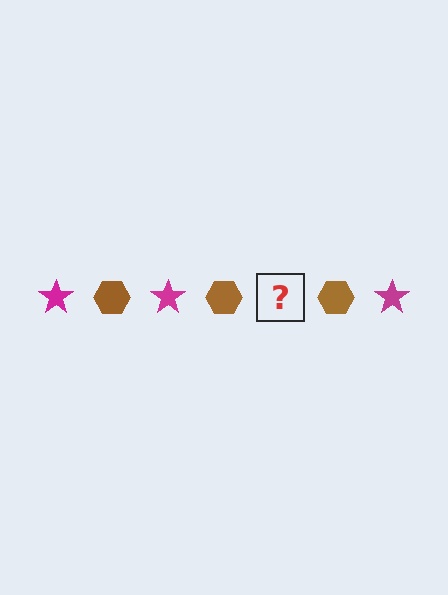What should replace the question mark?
The question mark should be replaced with a magenta star.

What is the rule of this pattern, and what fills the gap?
The rule is that the pattern alternates between magenta star and brown hexagon. The gap should be filled with a magenta star.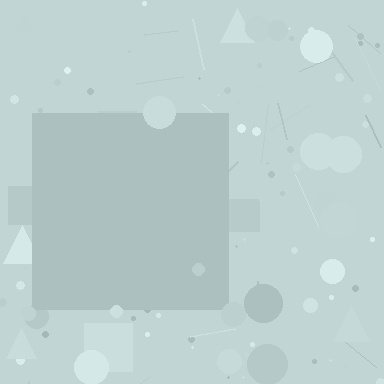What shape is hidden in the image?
A square is hidden in the image.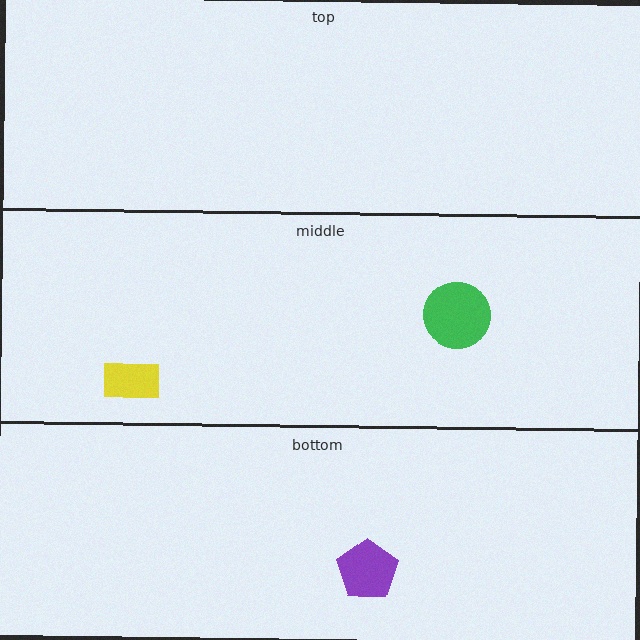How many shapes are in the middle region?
2.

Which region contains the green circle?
The middle region.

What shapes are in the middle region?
The green circle, the yellow rectangle.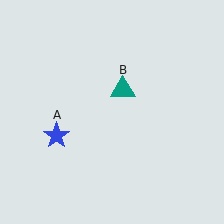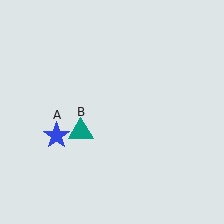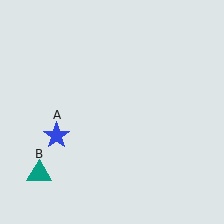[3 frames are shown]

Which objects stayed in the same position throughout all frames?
Blue star (object A) remained stationary.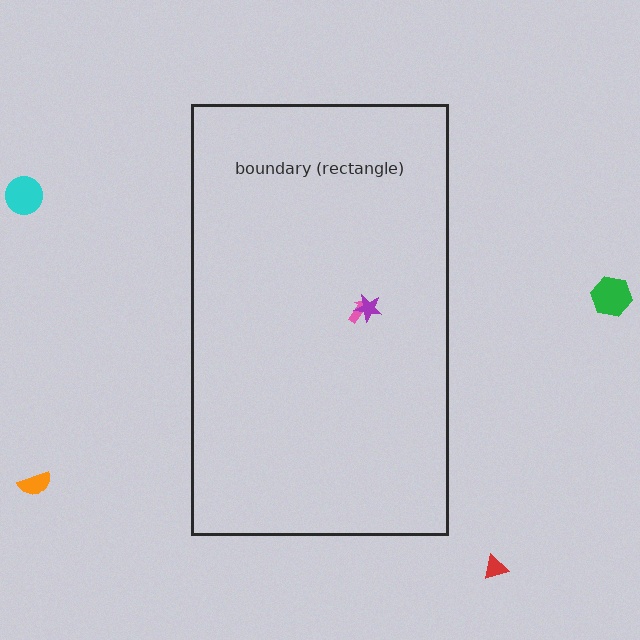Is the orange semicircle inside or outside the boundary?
Outside.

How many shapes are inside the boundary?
2 inside, 4 outside.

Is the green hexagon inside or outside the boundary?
Outside.